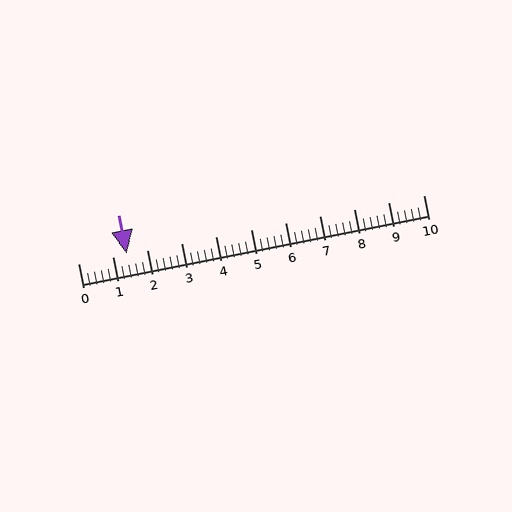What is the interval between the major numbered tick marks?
The major tick marks are spaced 1 units apart.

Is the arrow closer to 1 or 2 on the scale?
The arrow is closer to 1.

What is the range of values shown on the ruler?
The ruler shows values from 0 to 10.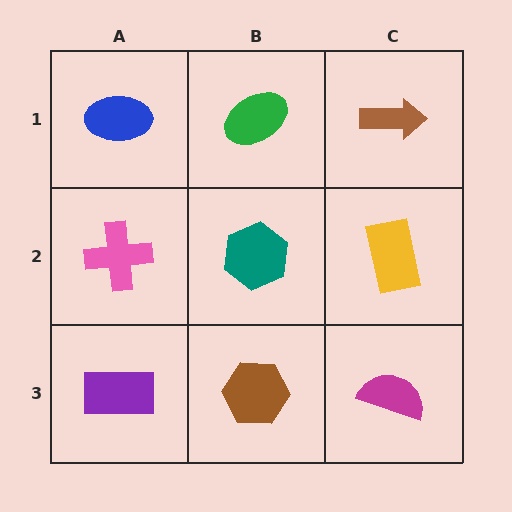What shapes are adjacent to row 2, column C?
A brown arrow (row 1, column C), a magenta semicircle (row 3, column C), a teal hexagon (row 2, column B).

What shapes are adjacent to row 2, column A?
A blue ellipse (row 1, column A), a purple rectangle (row 3, column A), a teal hexagon (row 2, column B).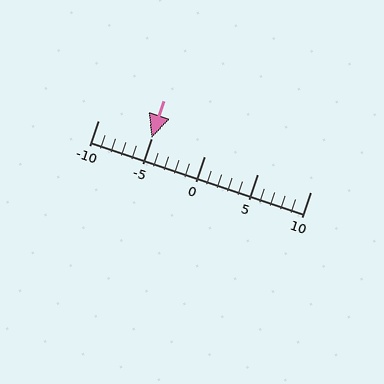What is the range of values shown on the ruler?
The ruler shows values from -10 to 10.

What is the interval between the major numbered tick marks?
The major tick marks are spaced 5 units apart.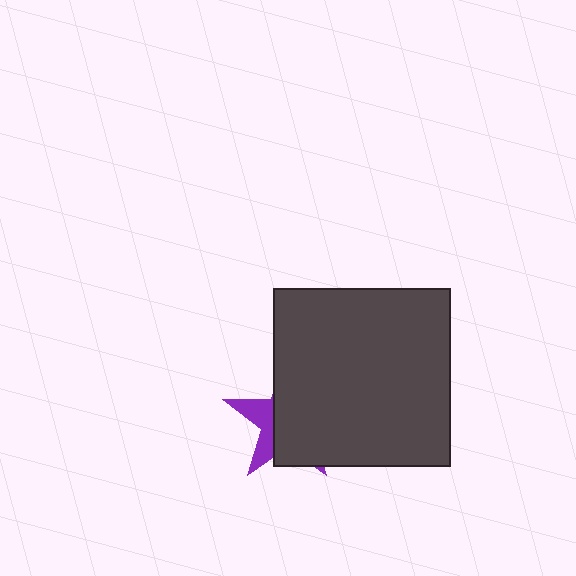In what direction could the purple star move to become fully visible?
The purple star could move left. That would shift it out from behind the dark gray square entirely.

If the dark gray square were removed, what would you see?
You would see the complete purple star.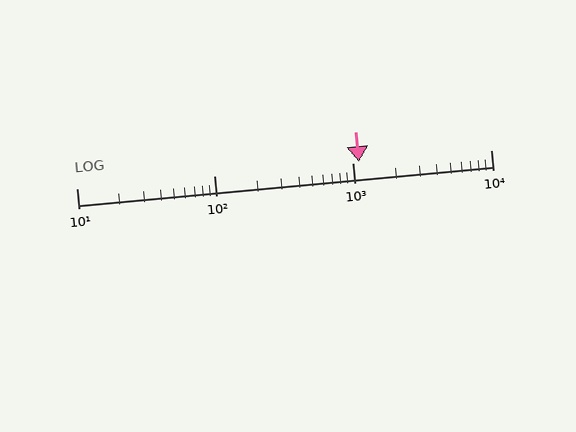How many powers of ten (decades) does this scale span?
The scale spans 3 decades, from 10 to 10000.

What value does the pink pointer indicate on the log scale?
The pointer indicates approximately 1100.